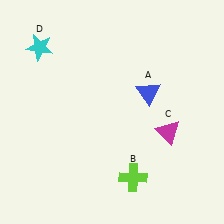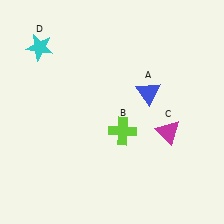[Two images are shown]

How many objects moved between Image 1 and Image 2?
1 object moved between the two images.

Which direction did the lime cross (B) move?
The lime cross (B) moved up.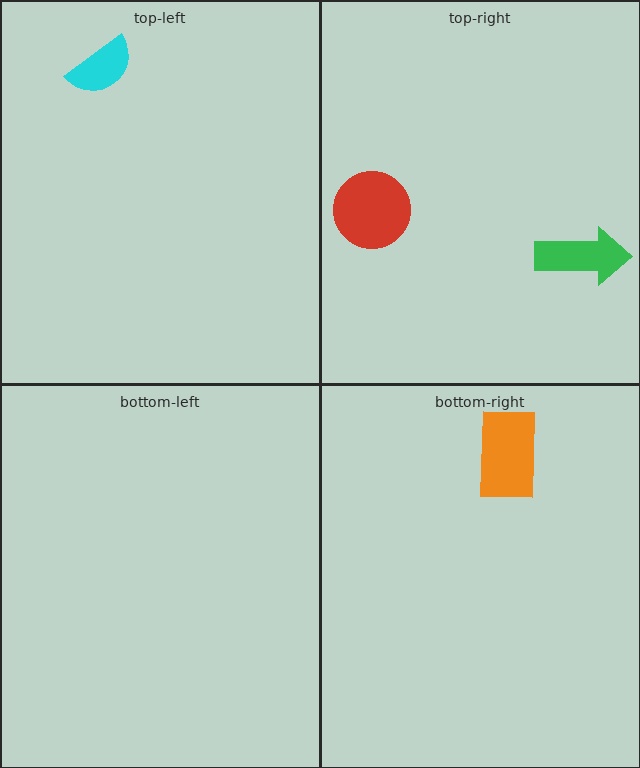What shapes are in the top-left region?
The cyan semicircle.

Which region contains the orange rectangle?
The bottom-right region.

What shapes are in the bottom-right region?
The orange rectangle.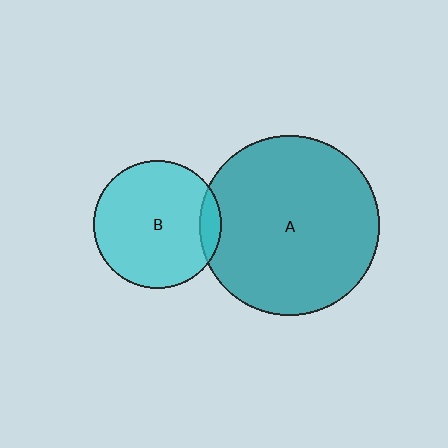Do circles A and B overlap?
Yes.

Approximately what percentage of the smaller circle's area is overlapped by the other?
Approximately 10%.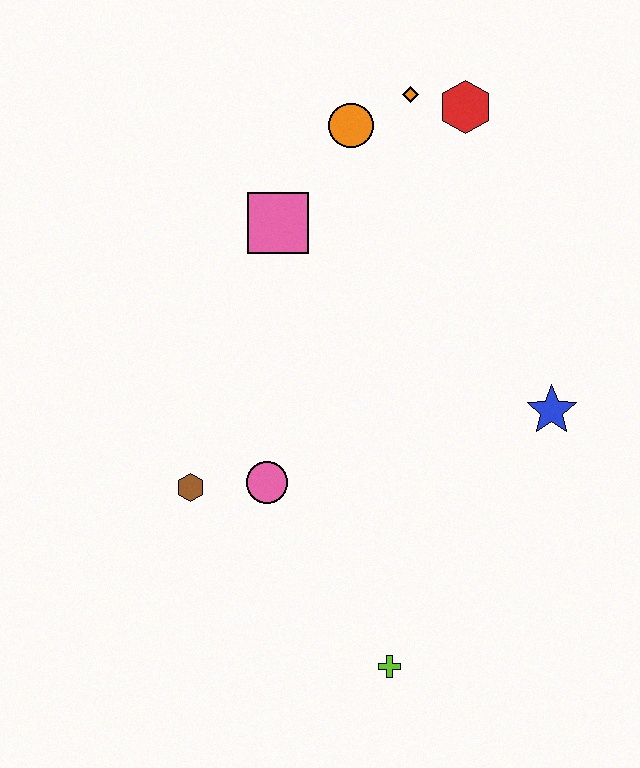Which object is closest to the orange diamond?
The red hexagon is closest to the orange diamond.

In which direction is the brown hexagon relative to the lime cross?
The brown hexagon is to the left of the lime cross.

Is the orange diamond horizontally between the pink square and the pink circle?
No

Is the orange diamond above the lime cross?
Yes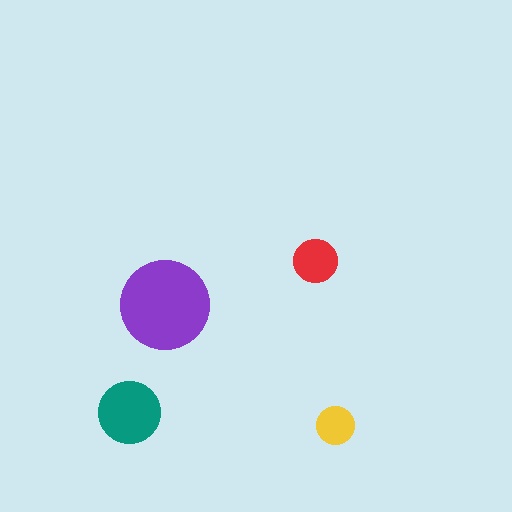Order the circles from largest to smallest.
the purple one, the teal one, the red one, the yellow one.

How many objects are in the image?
There are 4 objects in the image.